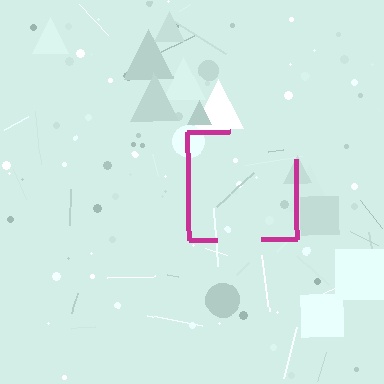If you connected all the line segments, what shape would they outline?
They would outline a square.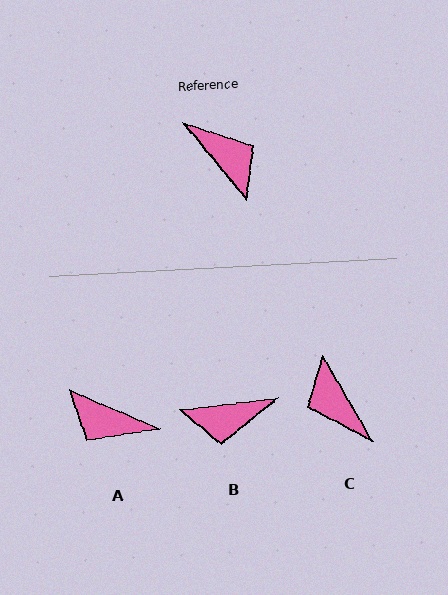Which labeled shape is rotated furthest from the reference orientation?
C, about 171 degrees away.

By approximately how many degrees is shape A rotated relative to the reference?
Approximately 153 degrees clockwise.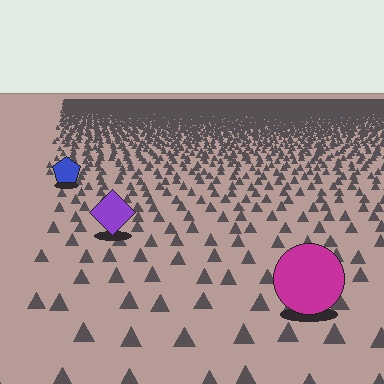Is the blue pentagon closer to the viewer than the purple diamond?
No. The purple diamond is closer — you can tell from the texture gradient: the ground texture is coarser near it.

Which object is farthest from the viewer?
The blue pentagon is farthest from the viewer. It appears smaller and the ground texture around it is denser.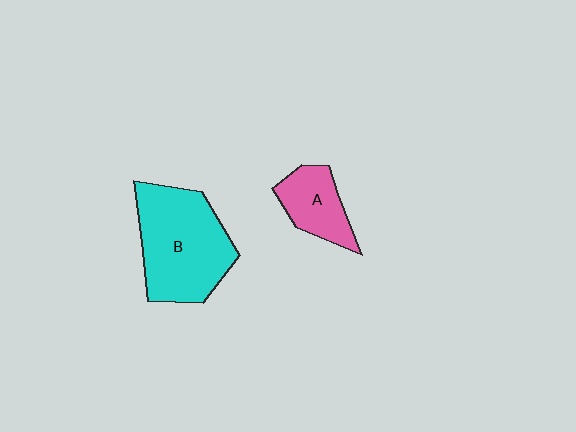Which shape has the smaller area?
Shape A (pink).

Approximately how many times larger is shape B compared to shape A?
Approximately 2.2 times.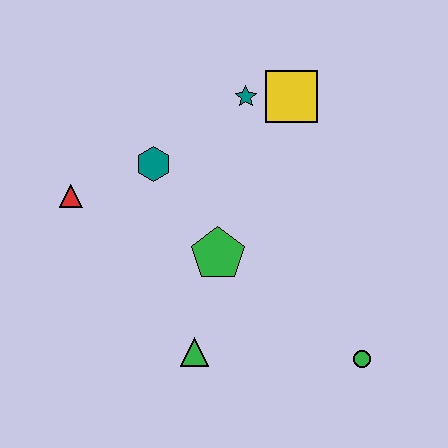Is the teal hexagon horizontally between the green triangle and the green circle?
No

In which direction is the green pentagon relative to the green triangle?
The green pentagon is above the green triangle.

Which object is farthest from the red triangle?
The green circle is farthest from the red triangle.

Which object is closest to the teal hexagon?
The red triangle is closest to the teal hexagon.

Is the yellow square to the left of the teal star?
No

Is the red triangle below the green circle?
No